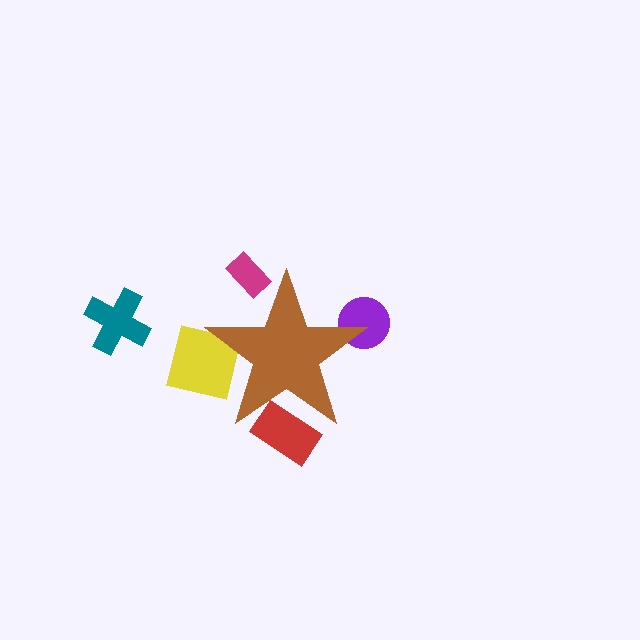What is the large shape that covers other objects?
A brown star.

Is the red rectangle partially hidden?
Yes, the red rectangle is partially hidden behind the brown star.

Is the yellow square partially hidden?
Yes, the yellow square is partially hidden behind the brown star.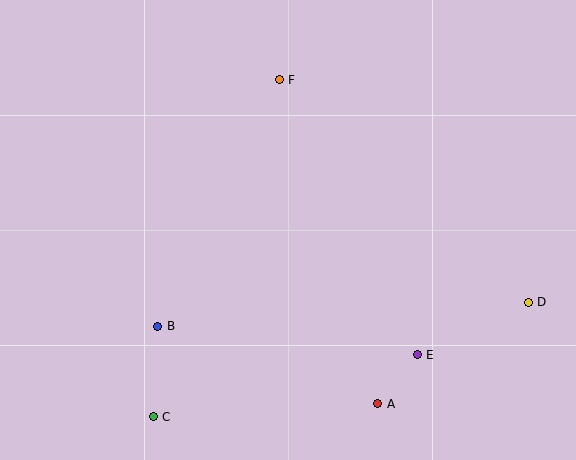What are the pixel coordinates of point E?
Point E is at (417, 355).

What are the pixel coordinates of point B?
Point B is at (158, 326).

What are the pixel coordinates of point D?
Point D is at (528, 302).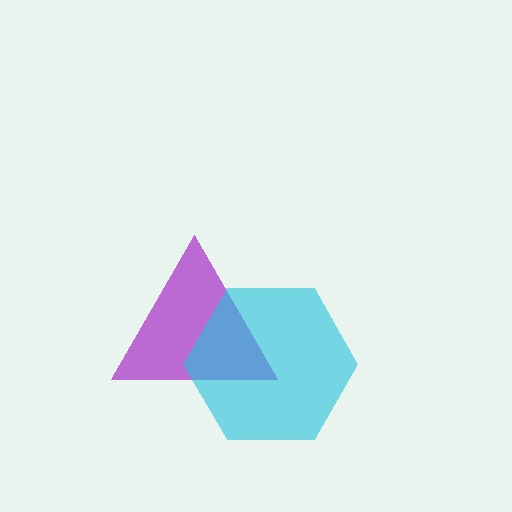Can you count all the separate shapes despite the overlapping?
Yes, there are 2 separate shapes.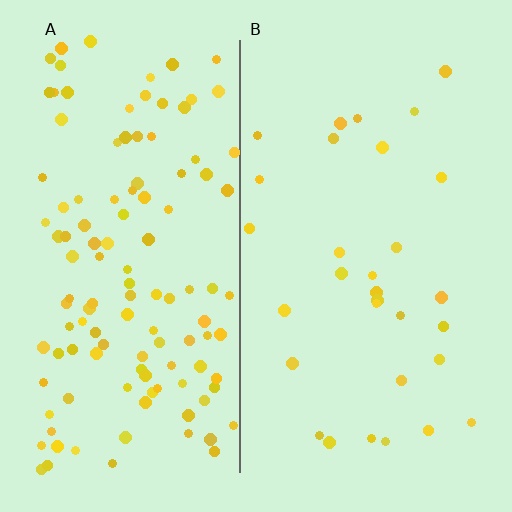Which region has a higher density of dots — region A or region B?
A (the left).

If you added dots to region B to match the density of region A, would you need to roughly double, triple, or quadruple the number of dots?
Approximately quadruple.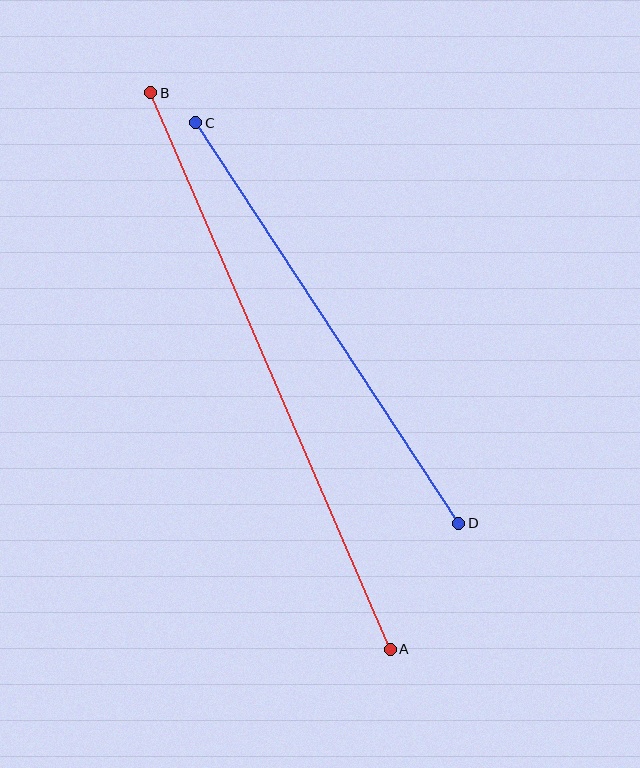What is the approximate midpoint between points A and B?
The midpoint is at approximately (270, 371) pixels.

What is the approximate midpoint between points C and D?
The midpoint is at approximately (327, 323) pixels.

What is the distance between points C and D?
The distance is approximately 479 pixels.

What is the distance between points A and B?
The distance is approximately 606 pixels.